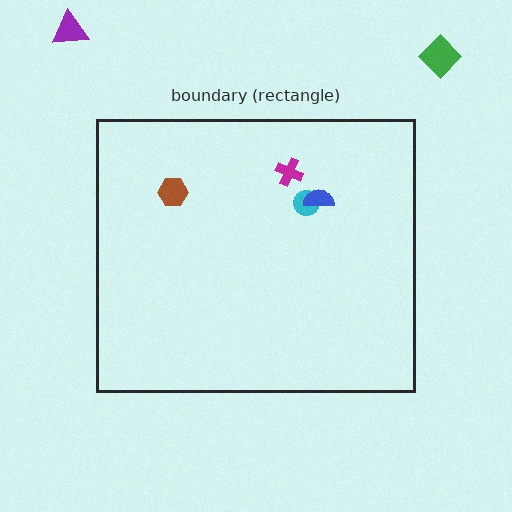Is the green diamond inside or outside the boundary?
Outside.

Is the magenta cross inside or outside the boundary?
Inside.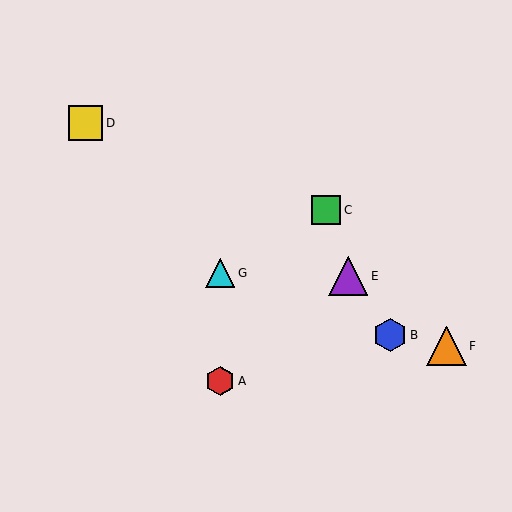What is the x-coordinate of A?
Object A is at x≈220.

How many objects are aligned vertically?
2 objects (A, G) are aligned vertically.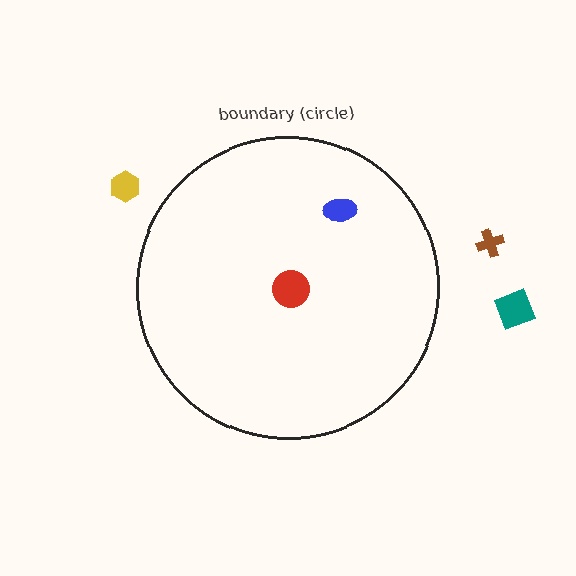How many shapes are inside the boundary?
2 inside, 3 outside.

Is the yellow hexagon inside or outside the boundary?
Outside.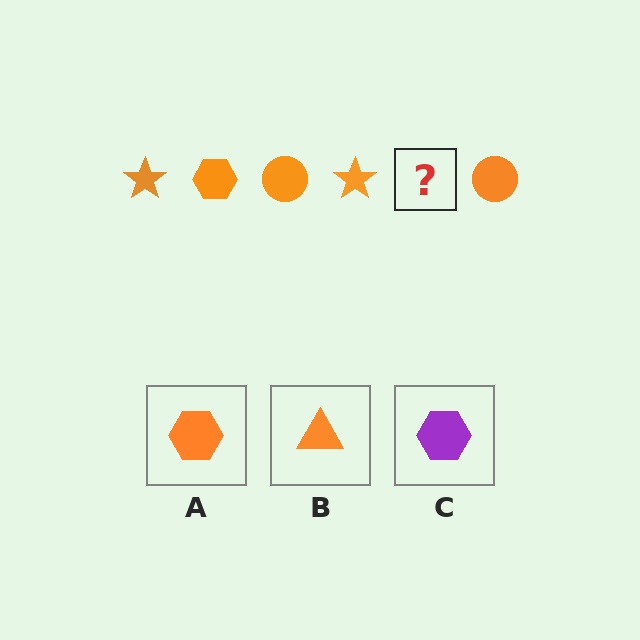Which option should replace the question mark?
Option A.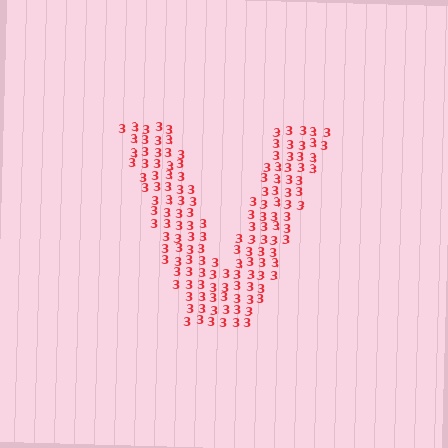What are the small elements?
The small elements are digit 3's.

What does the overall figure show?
The overall figure shows the letter V.